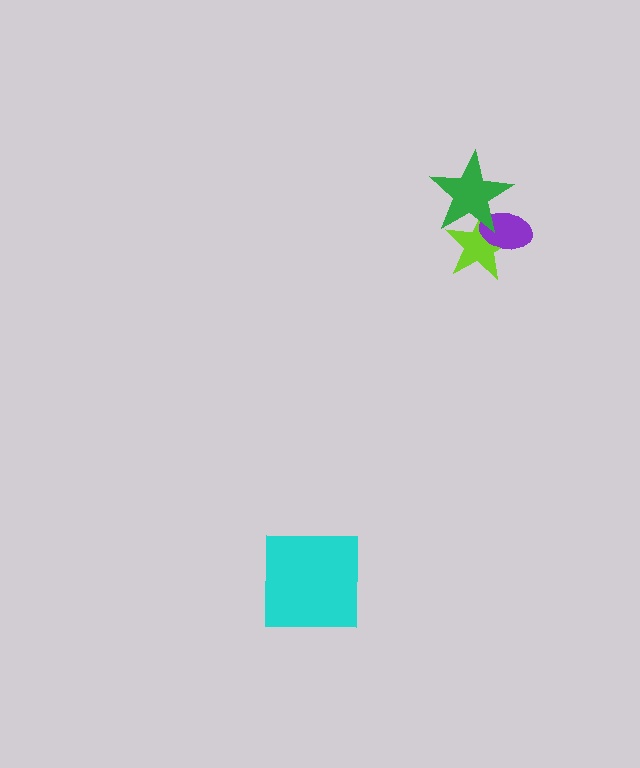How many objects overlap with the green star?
2 objects overlap with the green star.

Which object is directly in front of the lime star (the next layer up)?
The purple ellipse is directly in front of the lime star.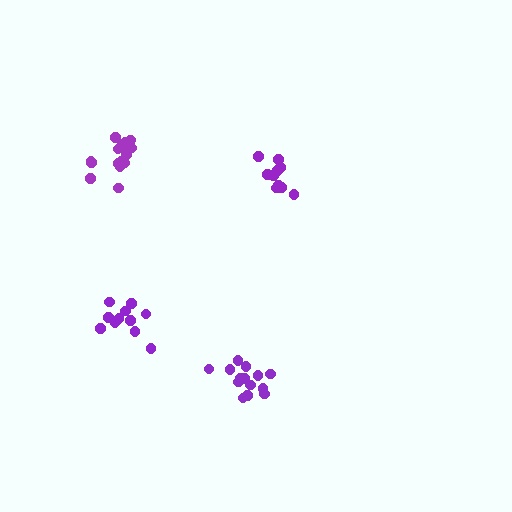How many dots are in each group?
Group 1: 10 dots, Group 2: 11 dots, Group 3: 14 dots, Group 4: 16 dots (51 total).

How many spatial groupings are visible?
There are 4 spatial groupings.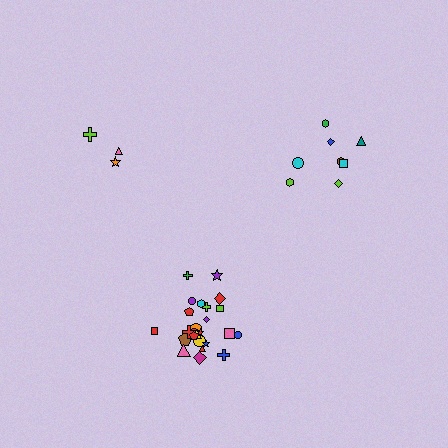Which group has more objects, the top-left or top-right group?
The top-right group.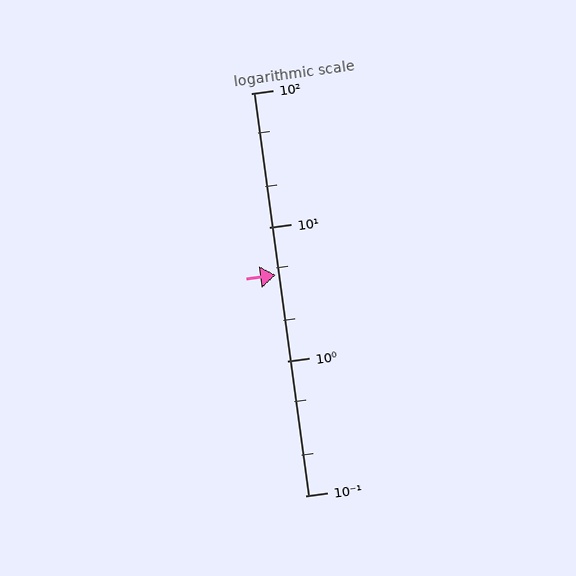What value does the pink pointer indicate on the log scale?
The pointer indicates approximately 4.4.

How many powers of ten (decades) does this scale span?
The scale spans 3 decades, from 0.1 to 100.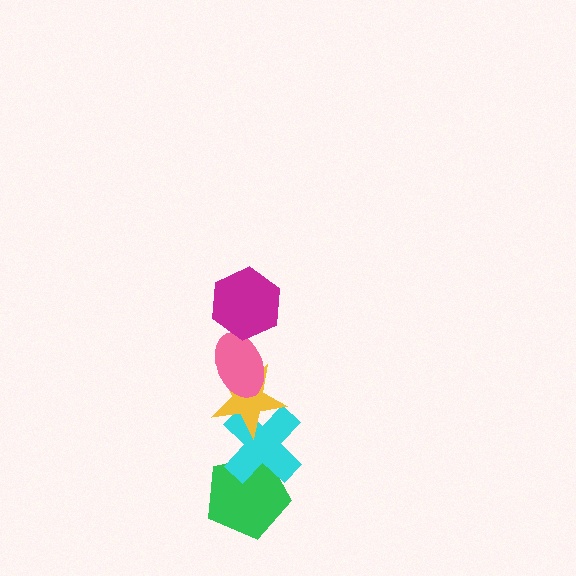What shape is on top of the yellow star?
The pink ellipse is on top of the yellow star.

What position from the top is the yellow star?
The yellow star is 3rd from the top.